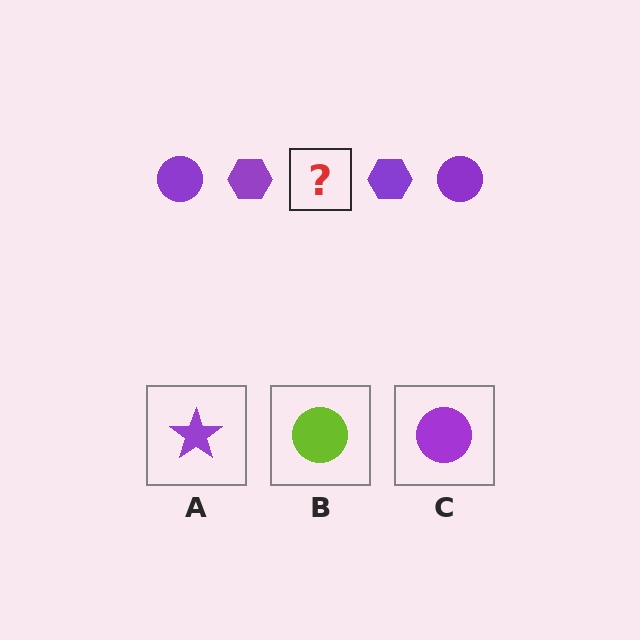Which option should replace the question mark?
Option C.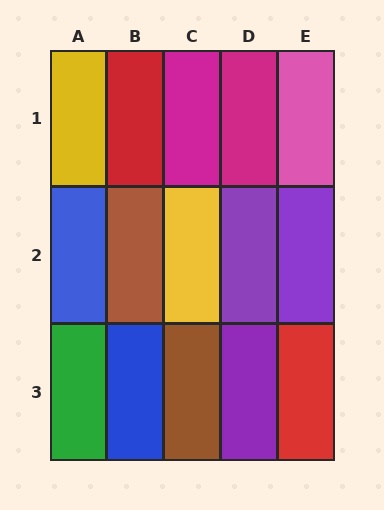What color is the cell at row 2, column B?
Brown.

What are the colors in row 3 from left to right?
Green, blue, brown, purple, red.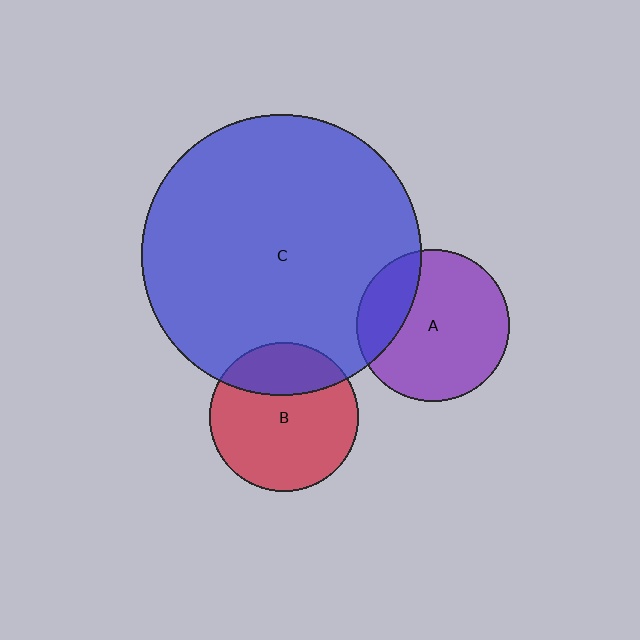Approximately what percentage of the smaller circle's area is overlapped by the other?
Approximately 25%.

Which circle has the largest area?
Circle C (blue).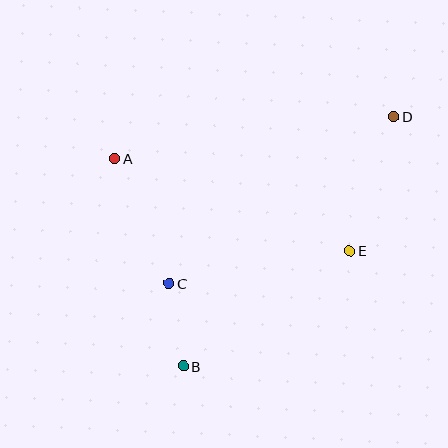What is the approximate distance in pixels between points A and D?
The distance between A and D is approximately 282 pixels.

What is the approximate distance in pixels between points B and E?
The distance between B and E is approximately 203 pixels.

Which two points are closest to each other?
Points B and C are closest to each other.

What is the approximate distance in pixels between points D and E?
The distance between D and E is approximately 141 pixels.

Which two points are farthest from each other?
Points B and D are farthest from each other.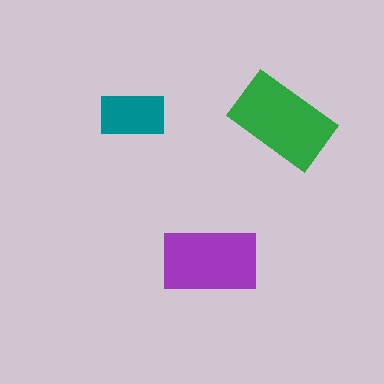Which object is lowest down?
The purple rectangle is bottommost.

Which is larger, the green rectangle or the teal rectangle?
The green one.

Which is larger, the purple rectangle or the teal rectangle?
The purple one.